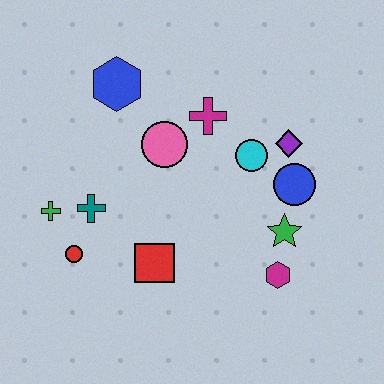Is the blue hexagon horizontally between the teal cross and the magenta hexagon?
Yes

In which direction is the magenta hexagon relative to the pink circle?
The magenta hexagon is below the pink circle.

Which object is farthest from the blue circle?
The green cross is farthest from the blue circle.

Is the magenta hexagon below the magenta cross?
Yes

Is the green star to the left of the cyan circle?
No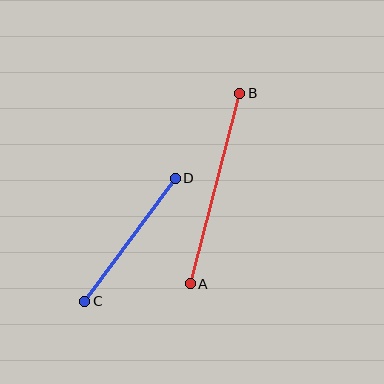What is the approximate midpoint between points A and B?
The midpoint is at approximately (215, 189) pixels.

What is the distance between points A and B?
The distance is approximately 197 pixels.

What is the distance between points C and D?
The distance is approximately 153 pixels.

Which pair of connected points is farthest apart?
Points A and B are farthest apart.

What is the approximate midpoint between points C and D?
The midpoint is at approximately (130, 240) pixels.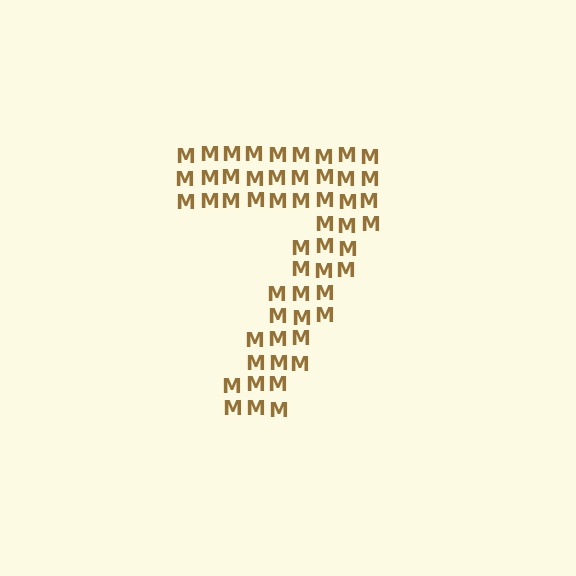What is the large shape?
The large shape is the digit 7.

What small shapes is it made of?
It is made of small letter M's.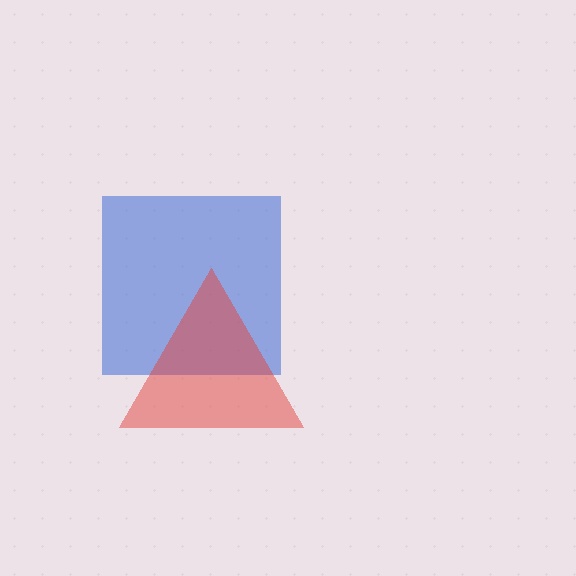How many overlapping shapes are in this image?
There are 2 overlapping shapes in the image.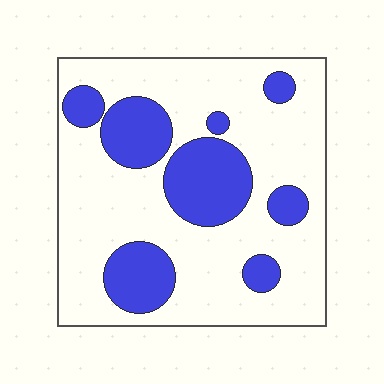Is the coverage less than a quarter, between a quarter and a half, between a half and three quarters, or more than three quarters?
Between a quarter and a half.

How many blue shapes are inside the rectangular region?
8.